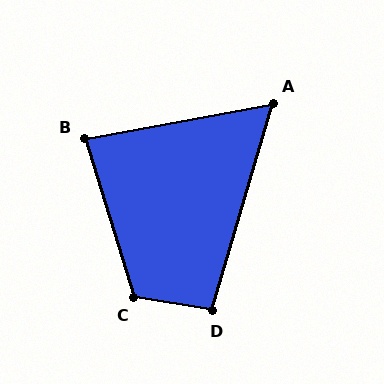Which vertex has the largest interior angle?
C, at approximately 117 degrees.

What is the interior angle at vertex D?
Approximately 97 degrees (obtuse).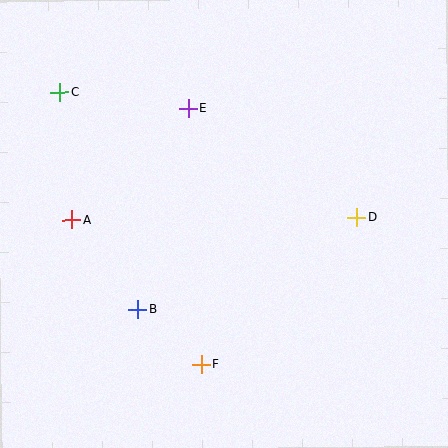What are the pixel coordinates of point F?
Point F is at (202, 365).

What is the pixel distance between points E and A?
The distance between E and A is 161 pixels.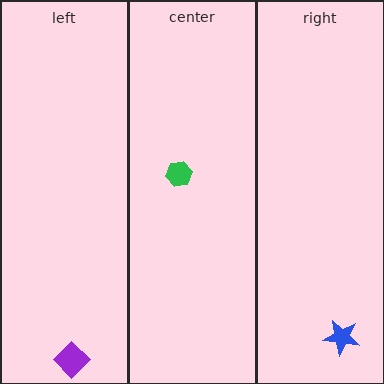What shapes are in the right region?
The blue star.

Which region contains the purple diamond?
The left region.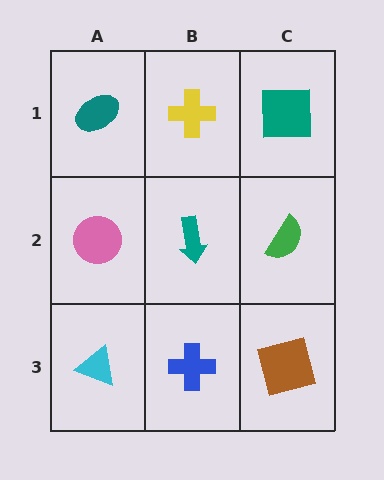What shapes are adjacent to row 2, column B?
A yellow cross (row 1, column B), a blue cross (row 3, column B), a pink circle (row 2, column A), a green semicircle (row 2, column C).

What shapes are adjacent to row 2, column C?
A teal square (row 1, column C), a brown square (row 3, column C), a teal arrow (row 2, column B).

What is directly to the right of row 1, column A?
A yellow cross.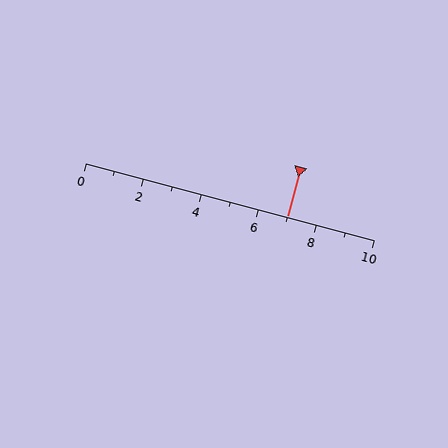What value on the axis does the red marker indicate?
The marker indicates approximately 7.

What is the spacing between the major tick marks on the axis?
The major ticks are spaced 2 apart.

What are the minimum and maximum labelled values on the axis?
The axis runs from 0 to 10.